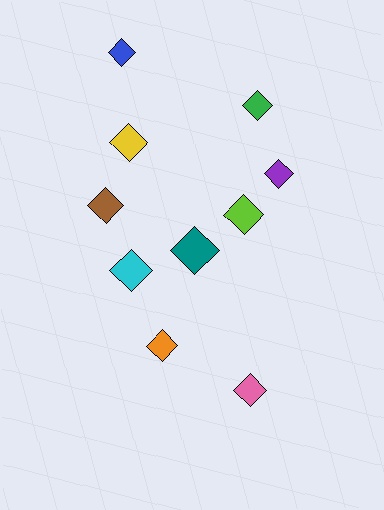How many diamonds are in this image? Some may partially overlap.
There are 10 diamonds.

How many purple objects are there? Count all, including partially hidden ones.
There is 1 purple object.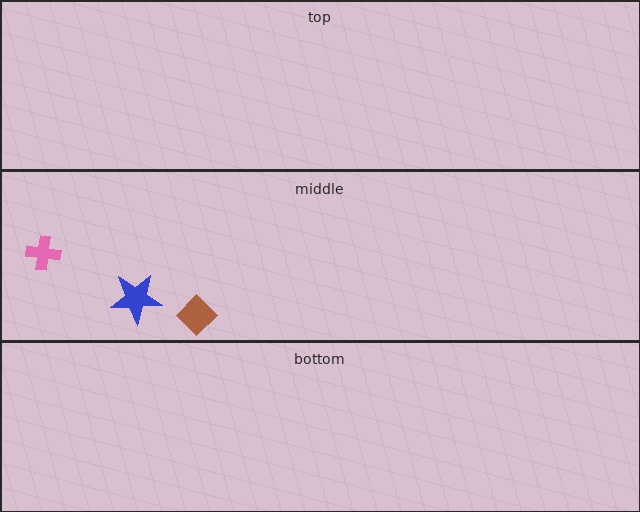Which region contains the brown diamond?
The middle region.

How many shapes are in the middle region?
3.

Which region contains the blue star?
The middle region.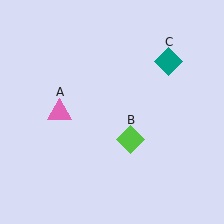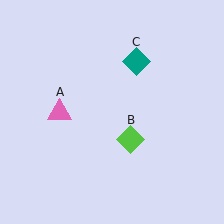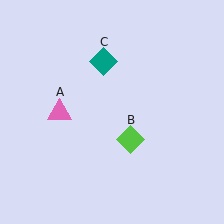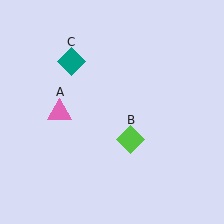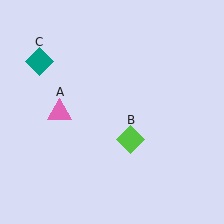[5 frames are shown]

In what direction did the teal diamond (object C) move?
The teal diamond (object C) moved left.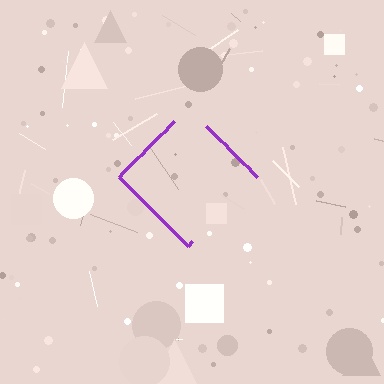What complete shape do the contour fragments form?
The contour fragments form a diamond.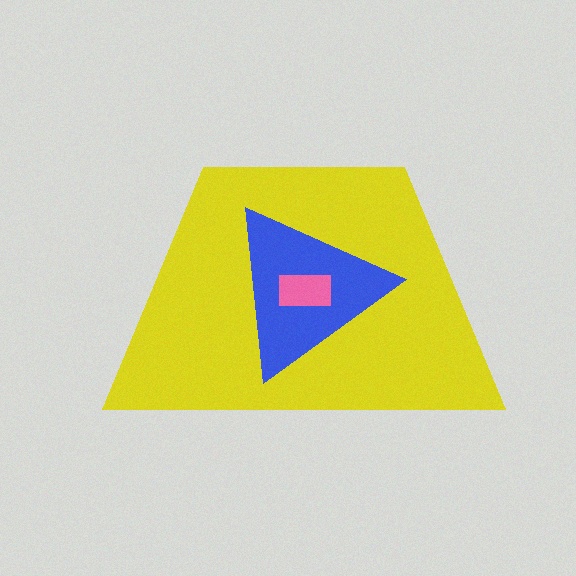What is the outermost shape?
The yellow trapezoid.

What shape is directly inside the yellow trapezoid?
The blue triangle.